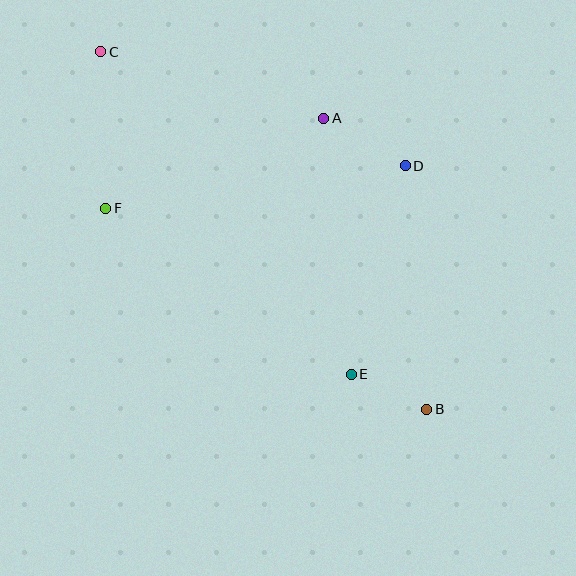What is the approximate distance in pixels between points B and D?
The distance between B and D is approximately 244 pixels.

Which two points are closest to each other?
Points B and E are closest to each other.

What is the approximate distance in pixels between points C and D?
The distance between C and D is approximately 325 pixels.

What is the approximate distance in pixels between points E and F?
The distance between E and F is approximately 296 pixels.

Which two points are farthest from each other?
Points B and C are farthest from each other.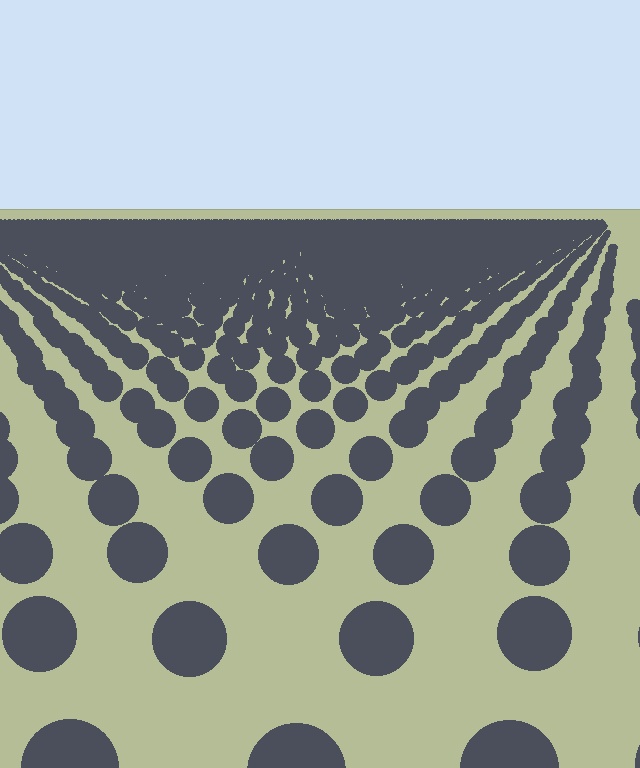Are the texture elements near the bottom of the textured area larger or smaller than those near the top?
Larger. Near the bottom, elements are closer to the viewer and appear at a bigger on-screen size.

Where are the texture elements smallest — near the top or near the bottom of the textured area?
Near the top.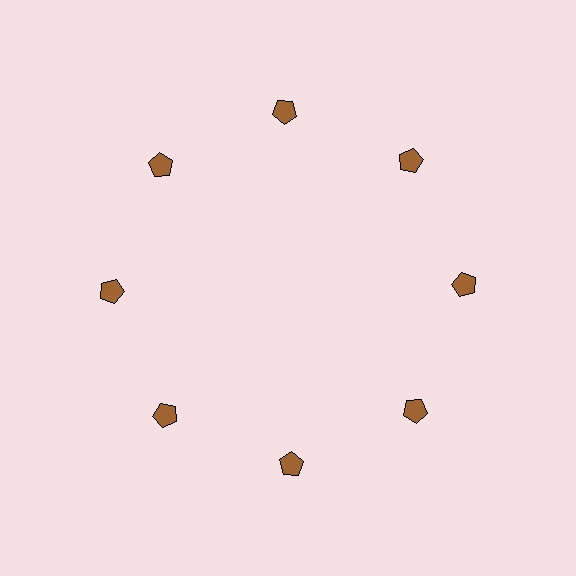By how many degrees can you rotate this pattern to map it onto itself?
The pattern maps onto itself every 45 degrees of rotation.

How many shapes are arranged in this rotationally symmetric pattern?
There are 8 shapes, arranged in 8 groups of 1.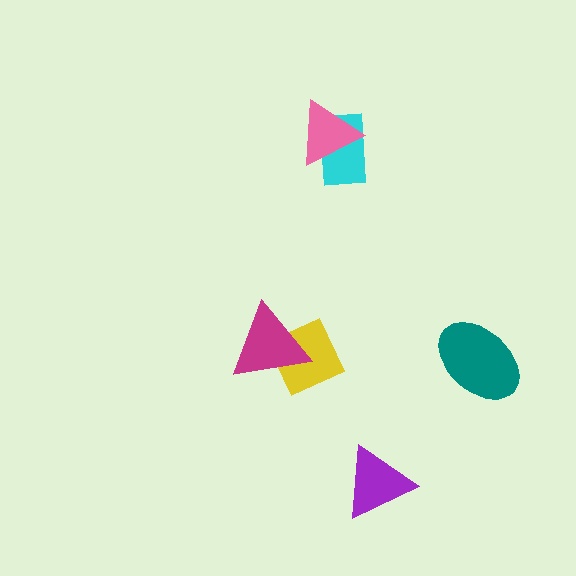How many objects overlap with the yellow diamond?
1 object overlaps with the yellow diamond.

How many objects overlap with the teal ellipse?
0 objects overlap with the teal ellipse.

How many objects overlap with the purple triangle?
0 objects overlap with the purple triangle.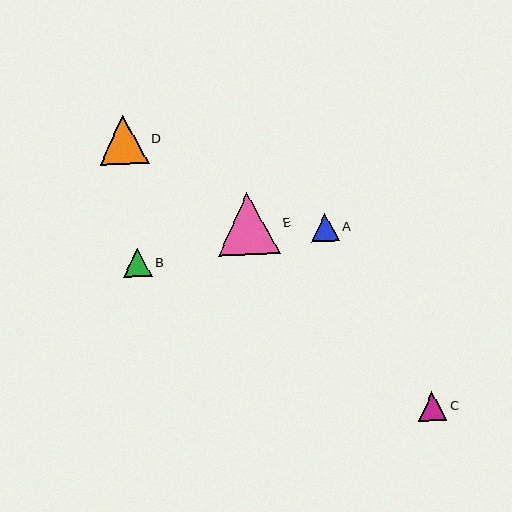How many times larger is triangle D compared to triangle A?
Triangle D is approximately 1.7 times the size of triangle A.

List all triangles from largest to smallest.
From largest to smallest: E, D, C, B, A.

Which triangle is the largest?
Triangle E is the largest with a size of approximately 62 pixels.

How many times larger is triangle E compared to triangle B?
Triangle E is approximately 2.1 times the size of triangle B.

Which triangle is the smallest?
Triangle A is the smallest with a size of approximately 28 pixels.